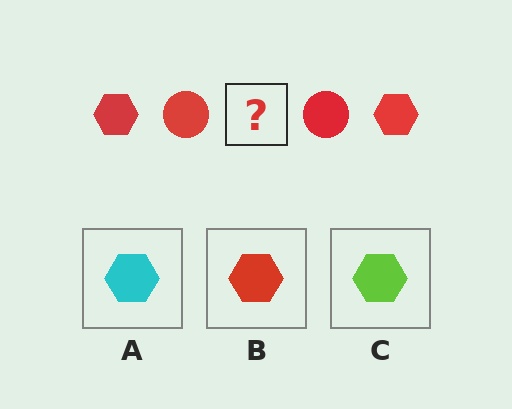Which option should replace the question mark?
Option B.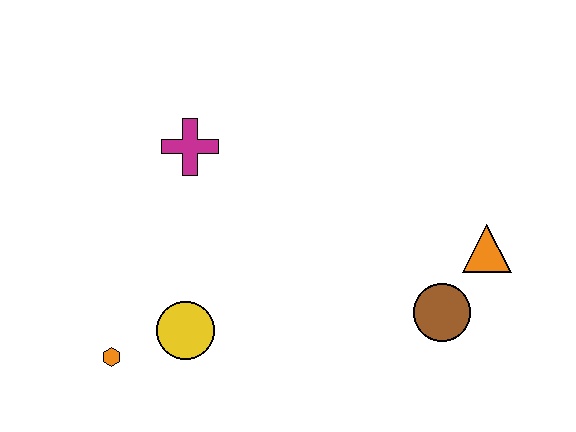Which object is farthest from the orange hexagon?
The orange triangle is farthest from the orange hexagon.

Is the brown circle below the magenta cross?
Yes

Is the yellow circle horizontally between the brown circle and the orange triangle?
No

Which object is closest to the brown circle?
The orange triangle is closest to the brown circle.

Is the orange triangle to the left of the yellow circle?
No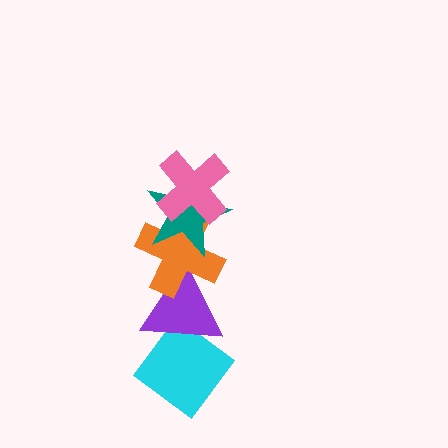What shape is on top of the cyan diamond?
The purple triangle is on top of the cyan diamond.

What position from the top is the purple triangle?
The purple triangle is 4th from the top.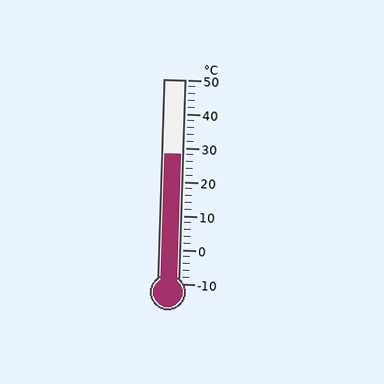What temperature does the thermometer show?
The thermometer shows approximately 28°C.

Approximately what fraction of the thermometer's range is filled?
The thermometer is filled to approximately 65% of its range.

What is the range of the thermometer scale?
The thermometer scale ranges from -10°C to 50°C.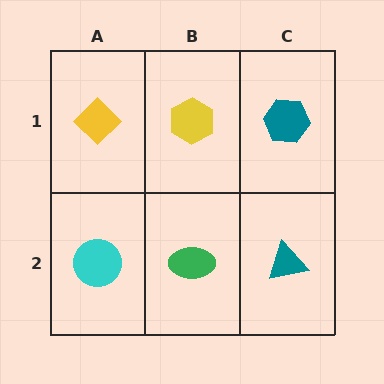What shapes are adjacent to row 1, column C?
A teal triangle (row 2, column C), a yellow hexagon (row 1, column B).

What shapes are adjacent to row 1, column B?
A green ellipse (row 2, column B), a yellow diamond (row 1, column A), a teal hexagon (row 1, column C).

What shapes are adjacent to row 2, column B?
A yellow hexagon (row 1, column B), a cyan circle (row 2, column A), a teal triangle (row 2, column C).